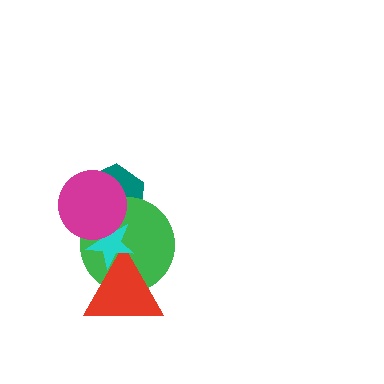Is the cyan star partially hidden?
Yes, it is partially covered by another shape.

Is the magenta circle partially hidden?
No, no other shape covers it.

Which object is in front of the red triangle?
The cyan star is in front of the red triangle.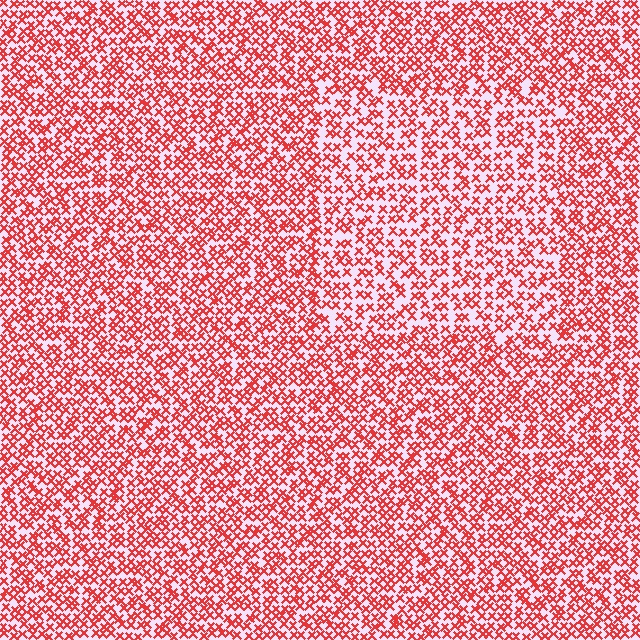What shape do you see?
I see a rectangle.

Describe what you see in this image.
The image contains small red elements arranged at two different densities. A rectangle-shaped region is visible where the elements are less densely packed than the surrounding area.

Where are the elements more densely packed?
The elements are more densely packed outside the rectangle boundary.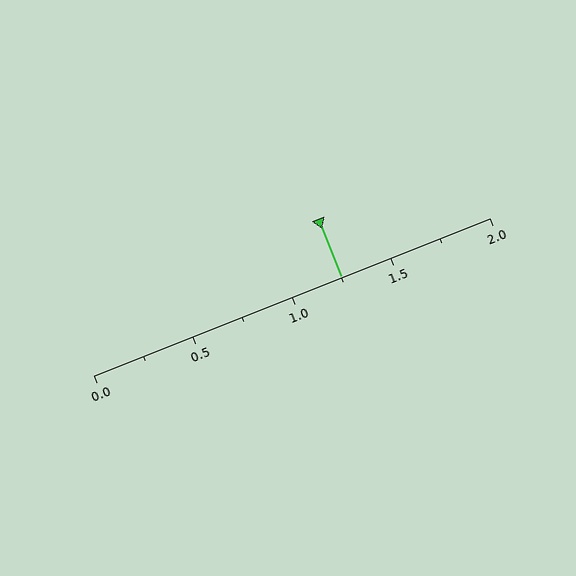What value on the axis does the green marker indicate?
The marker indicates approximately 1.25.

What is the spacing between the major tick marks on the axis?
The major ticks are spaced 0.5 apart.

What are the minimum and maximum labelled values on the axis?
The axis runs from 0.0 to 2.0.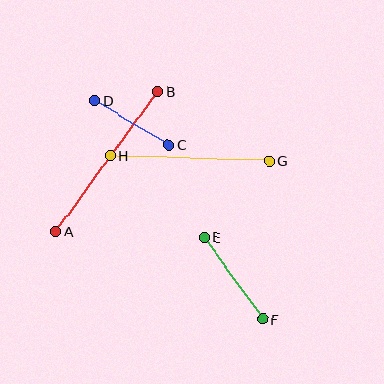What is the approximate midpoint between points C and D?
The midpoint is at approximately (132, 123) pixels.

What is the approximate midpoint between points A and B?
The midpoint is at approximately (107, 162) pixels.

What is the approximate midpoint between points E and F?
The midpoint is at approximately (234, 278) pixels.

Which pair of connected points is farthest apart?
Points A and B are farthest apart.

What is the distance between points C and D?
The distance is approximately 86 pixels.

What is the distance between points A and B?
The distance is approximately 174 pixels.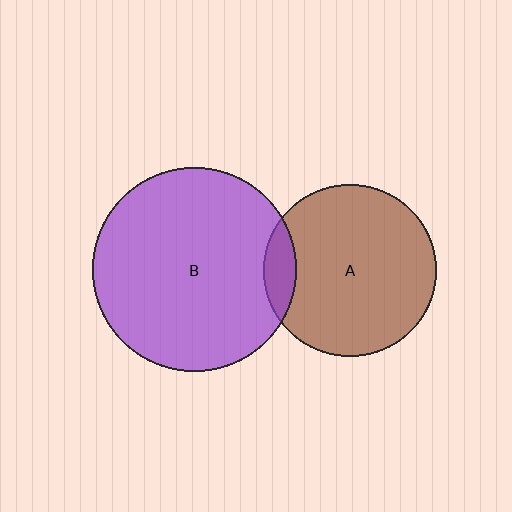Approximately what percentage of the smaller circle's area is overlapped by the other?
Approximately 10%.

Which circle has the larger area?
Circle B (purple).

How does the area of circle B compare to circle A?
Approximately 1.4 times.